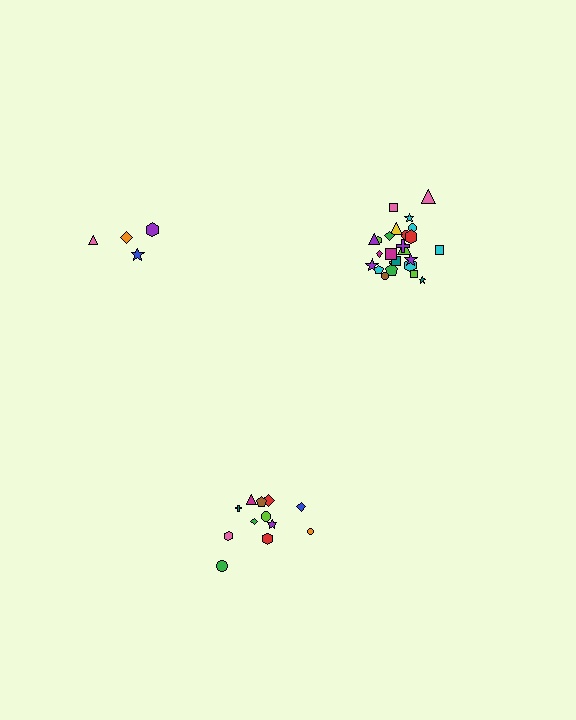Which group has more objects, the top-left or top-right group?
The top-right group.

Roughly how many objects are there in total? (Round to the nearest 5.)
Roughly 40 objects in total.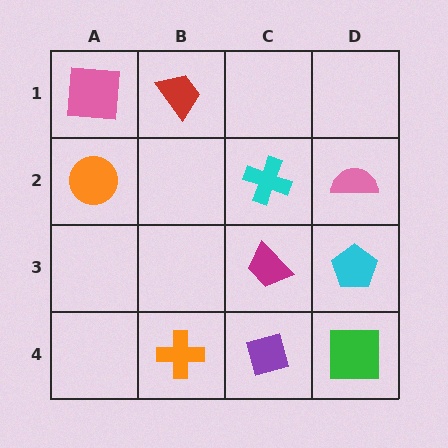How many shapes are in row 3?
2 shapes.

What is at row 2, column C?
A cyan cross.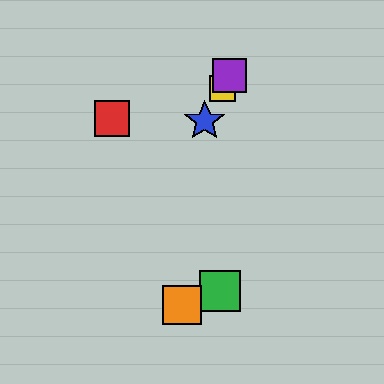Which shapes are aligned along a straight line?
The blue star, the yellow square, the purple square are aligned along a straight line.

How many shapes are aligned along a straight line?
3 shapes (the blue star, the yellow square, the purple square) are aligned along a straight line.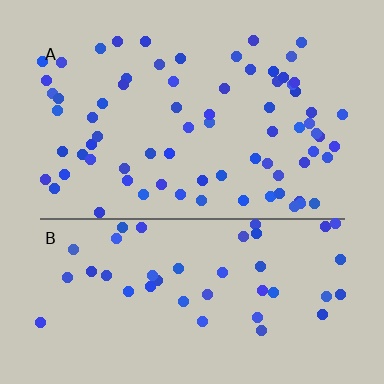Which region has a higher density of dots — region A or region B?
A (the top).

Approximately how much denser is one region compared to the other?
Approximately 1.6× — region A over region B.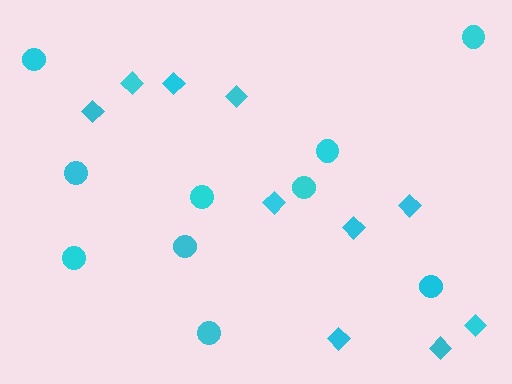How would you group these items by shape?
There are 2 groups: one group of diamonds (10) and one group of circles (10).